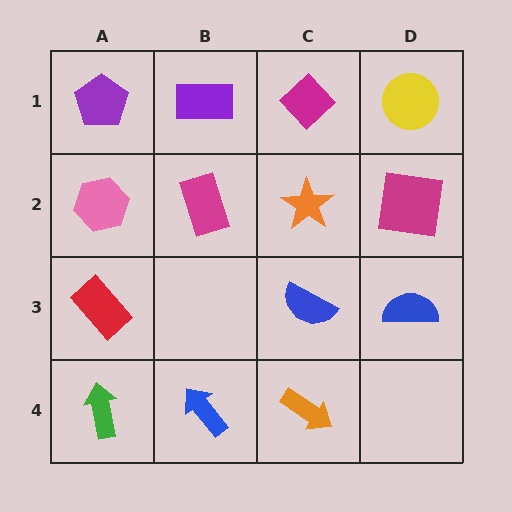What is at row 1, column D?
A yellow circle.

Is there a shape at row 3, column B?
No, that cell is empty.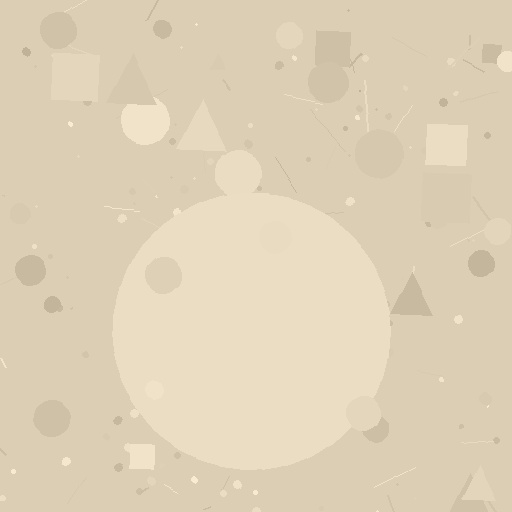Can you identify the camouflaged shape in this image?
The camouflaged shape is a circle.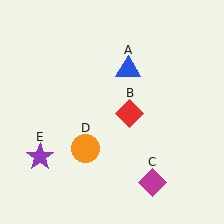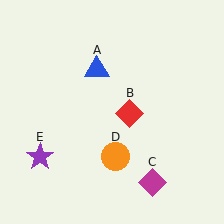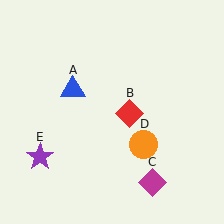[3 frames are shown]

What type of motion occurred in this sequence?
The blue triangle (object A), orange circle (object D) rotated counterclockwise around the center of the scene.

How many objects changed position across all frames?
2 objects changed position: blue triangle (object A), orange circle (object D).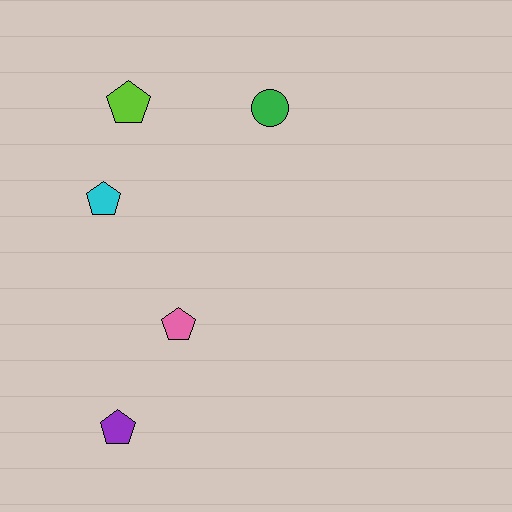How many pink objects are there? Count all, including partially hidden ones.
There is 1 pink object.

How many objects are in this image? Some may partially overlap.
There are 5 objects.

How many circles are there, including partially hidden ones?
There is 1 circle.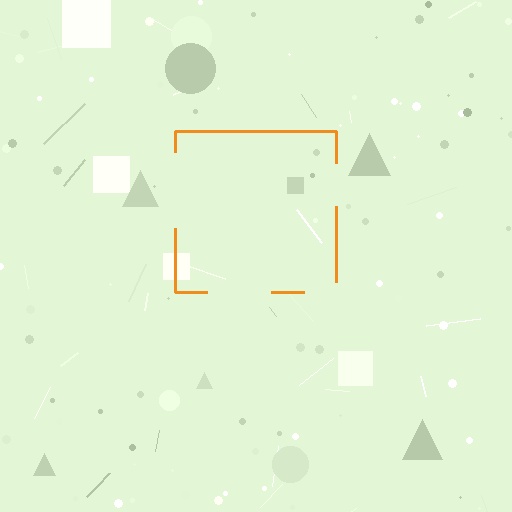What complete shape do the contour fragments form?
The contour fragments form a square.